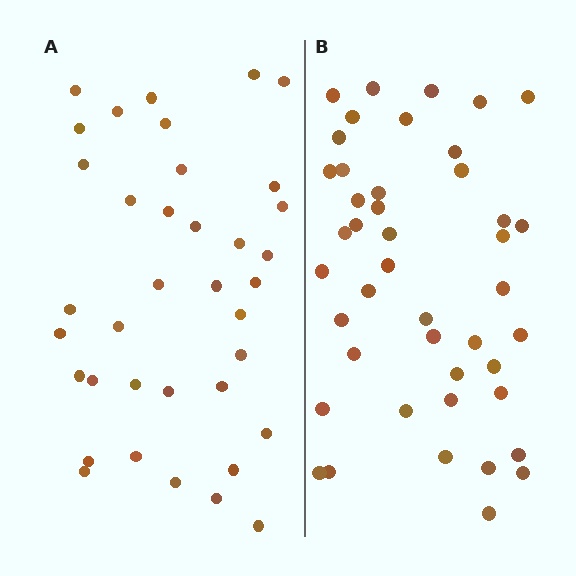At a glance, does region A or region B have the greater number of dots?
Region B (the right region) has more dots.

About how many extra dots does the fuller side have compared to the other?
Region B has roughly 8 or so more dots than region A.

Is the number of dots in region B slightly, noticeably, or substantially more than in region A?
Region B has only slightly more — the two regions are fairly close. The ratio is roughly 1.2 to 1.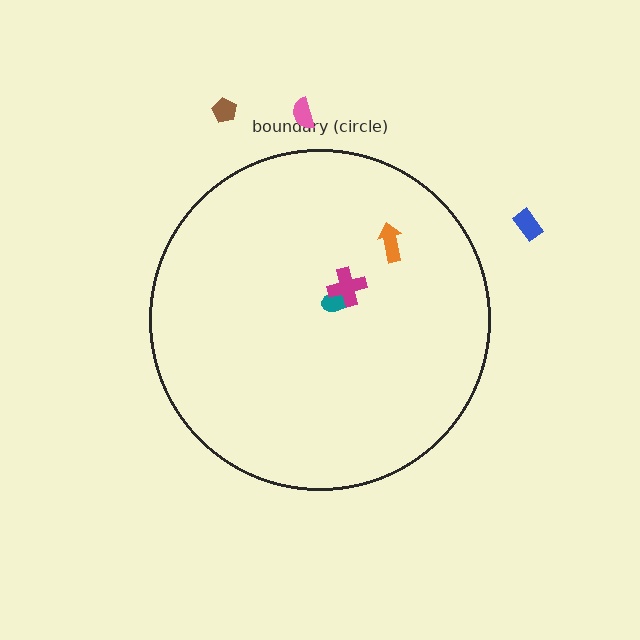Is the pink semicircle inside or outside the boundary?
Outside.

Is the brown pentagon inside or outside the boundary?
Outside.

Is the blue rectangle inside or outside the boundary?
Outside.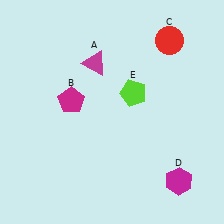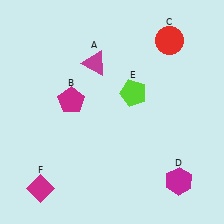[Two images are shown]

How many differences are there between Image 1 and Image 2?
There is 1 difference between the two images.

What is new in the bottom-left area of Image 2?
A magenta diamond (F) was added in the bottom-left area of Image 2.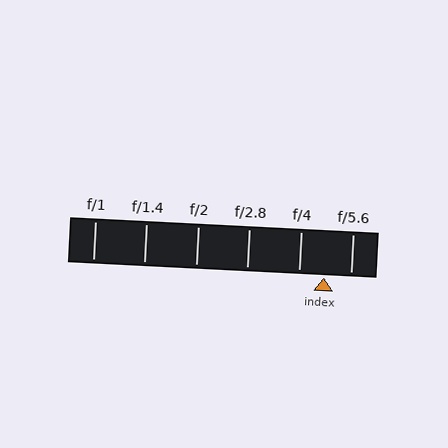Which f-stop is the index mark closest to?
The index mark is closest to f/4.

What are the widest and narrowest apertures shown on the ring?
The widest aperture shown is f/1 and the narrowest is f/5.6.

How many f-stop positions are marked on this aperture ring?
There are 6 f-stop positions marked.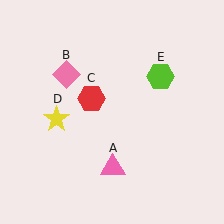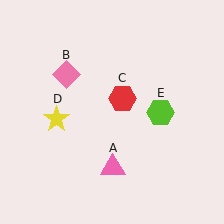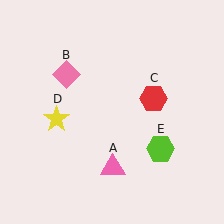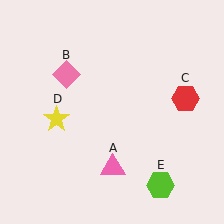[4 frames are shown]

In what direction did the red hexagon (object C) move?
The red hexagon (object C) moved right.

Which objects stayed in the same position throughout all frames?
Pink triangle (object A) and pink diamond (object B) and yellow star (object D) remained stationary.